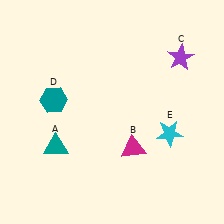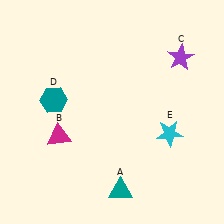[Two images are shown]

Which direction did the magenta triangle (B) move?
The magenta triangle (B) moved left.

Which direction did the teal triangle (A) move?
The teal triangle (A) moved right.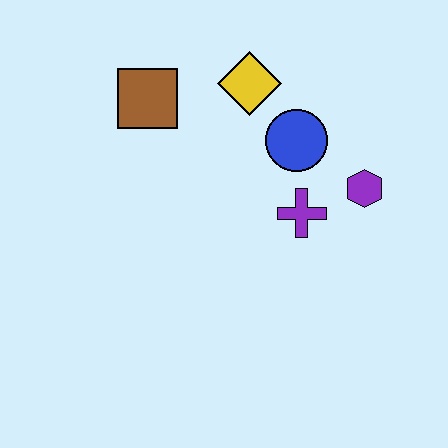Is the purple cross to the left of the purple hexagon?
Yes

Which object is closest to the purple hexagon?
The purple cross is closest to the purple hexagon.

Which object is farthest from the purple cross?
The brown square is farthest from the purple cross.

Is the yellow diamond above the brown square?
Yes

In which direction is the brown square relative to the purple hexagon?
The brown square is to the left of the purple hexagon.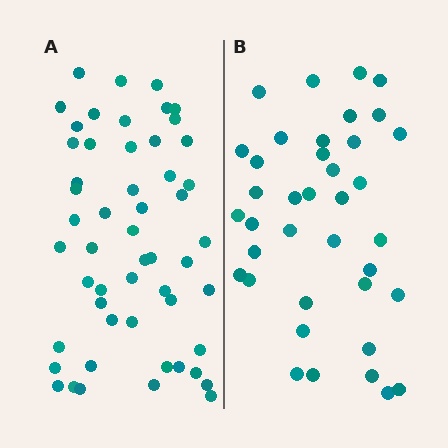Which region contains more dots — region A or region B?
Region A (the left region) has more dots.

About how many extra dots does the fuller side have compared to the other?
Region A has approximately 15 more dots than region B.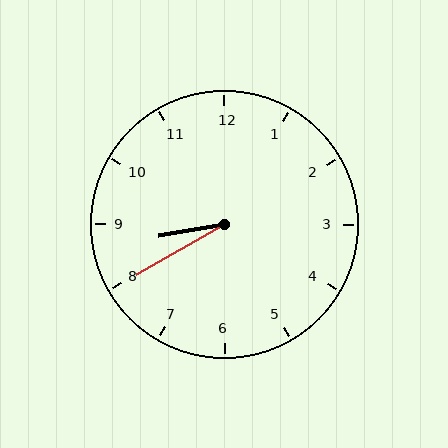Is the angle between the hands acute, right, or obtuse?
It is acute.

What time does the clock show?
8:40.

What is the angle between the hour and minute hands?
Approximately 20 degrees.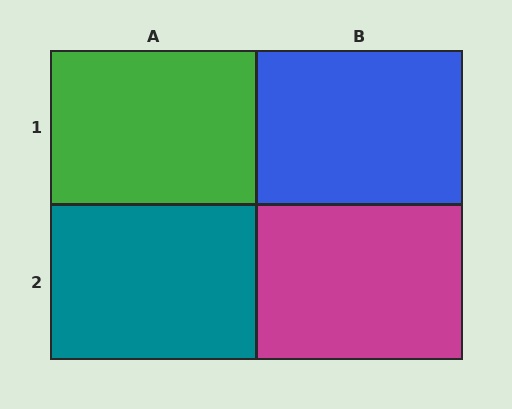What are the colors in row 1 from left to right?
Green, blue.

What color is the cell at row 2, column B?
Magenta.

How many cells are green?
1 cell is green.